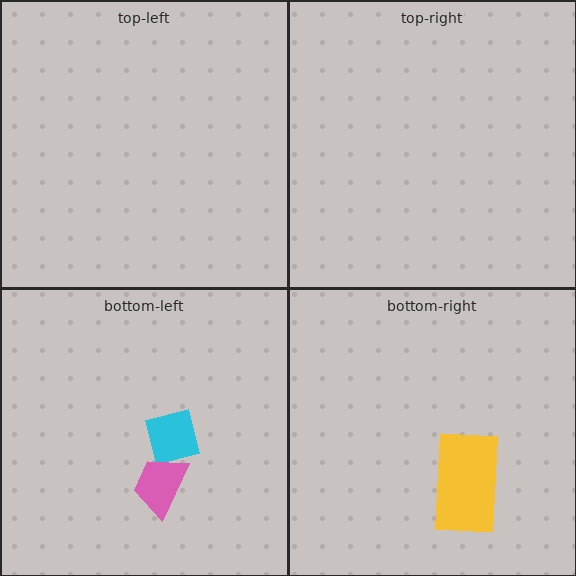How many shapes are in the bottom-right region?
1.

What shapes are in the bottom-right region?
The yellow rectangle.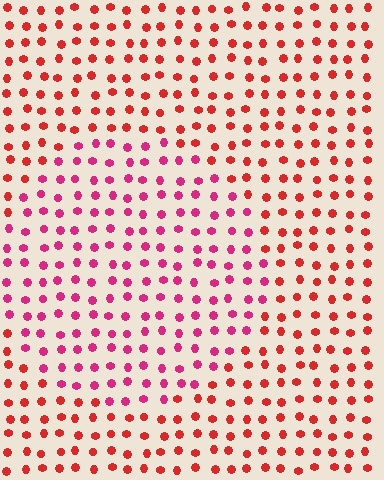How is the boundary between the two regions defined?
The boundary is defined purely by a slight shift in hue (about 31 degrees). Spacing, size, and orientation are identical on both sides.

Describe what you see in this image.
The image is filled with small red elements in a uniform arrangement. A circle-shaped region is visible where the elements are tinted to a slightly different hue, forming a subtle color boundary.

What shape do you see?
I see a circle.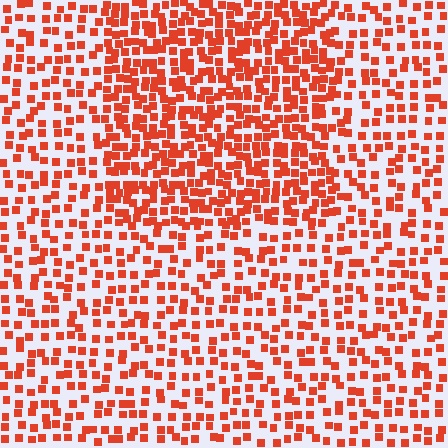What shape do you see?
I see a rectangle.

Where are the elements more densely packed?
The elements are more densely packed inside the rectangle boundary.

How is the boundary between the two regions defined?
The boundary is defined by a change in element density (approximately 1.9x ratio). All elements are the same color, size, and shape.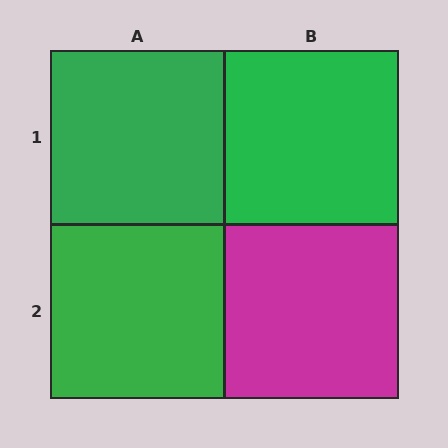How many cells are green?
3 cells are green.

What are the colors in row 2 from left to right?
Green, magenta.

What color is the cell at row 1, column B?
Green.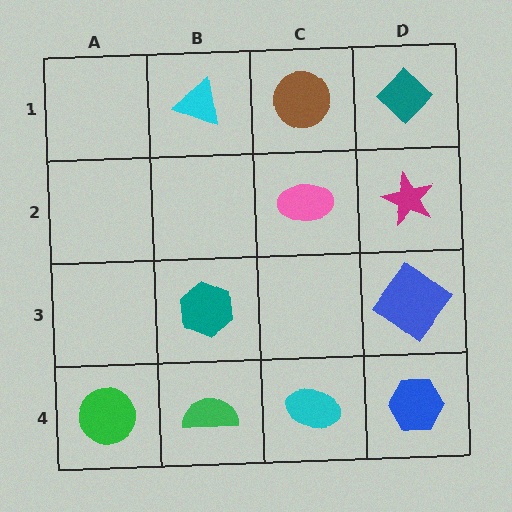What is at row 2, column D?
A magenta star.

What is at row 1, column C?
A brown circle.